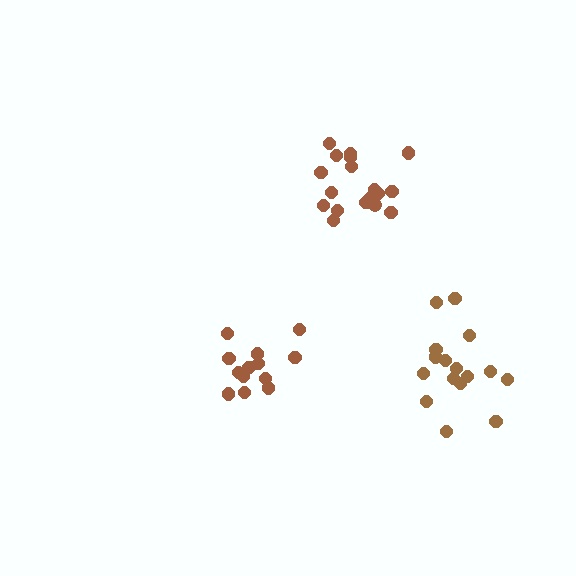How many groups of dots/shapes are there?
There are 3 groups.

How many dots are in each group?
Group 1: 18 dots, Group 2: 13 dots, Group 3: 16 dots (47 total).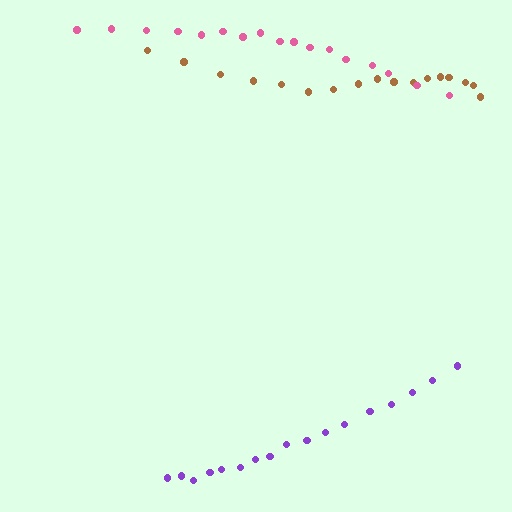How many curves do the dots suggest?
There are 3 distinct paths.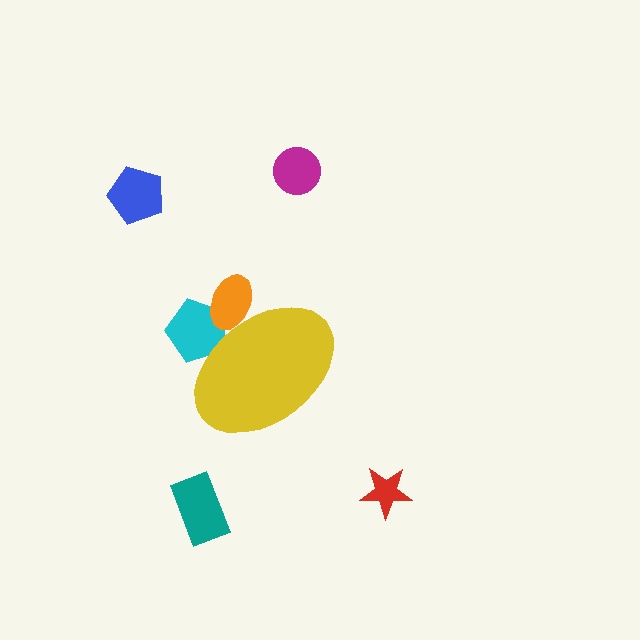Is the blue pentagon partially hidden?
No, the blue pentagon is fully visible.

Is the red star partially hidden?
No, the red star is fully visible.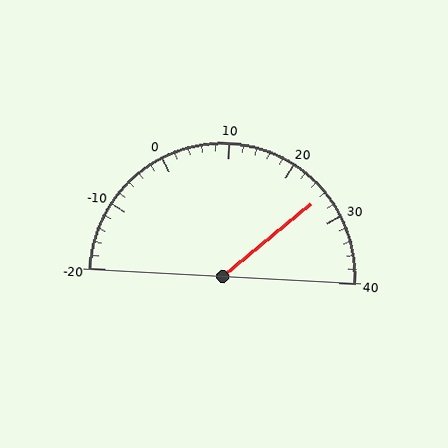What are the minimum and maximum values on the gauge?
The gauge ranges from -20 to 40.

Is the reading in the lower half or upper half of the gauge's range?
The reading is in the upper half of the range (-20 to 40).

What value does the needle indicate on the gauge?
The needle indicates approximately 26.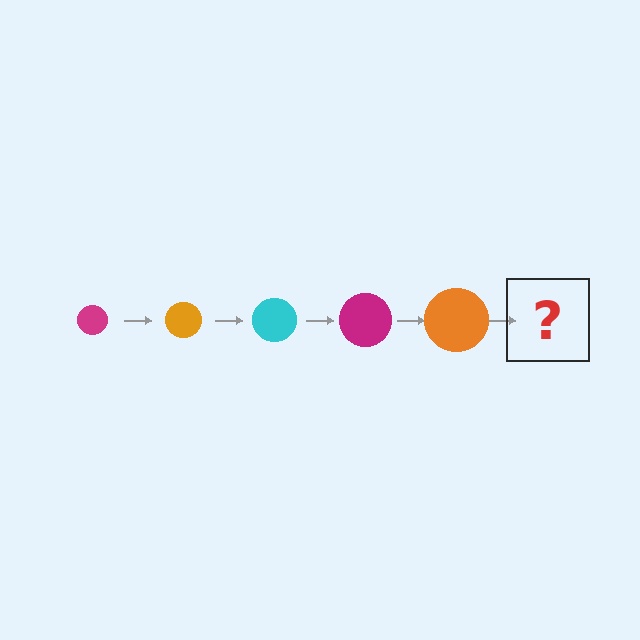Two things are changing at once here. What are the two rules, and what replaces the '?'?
The two rules are that the circle grows larger each step and the color cycles through magenta, orange, and cyan. The '?' should be a cyan circle, larger than the previous one.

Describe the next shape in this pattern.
It should be a cyan circle, larger than the previous one.